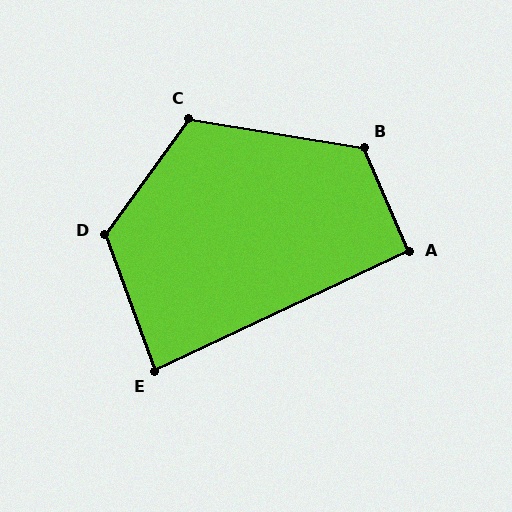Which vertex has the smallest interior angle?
E, at approximately 85 degrees.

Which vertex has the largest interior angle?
D, at approximately 124 degrees.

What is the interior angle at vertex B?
Approximately 123 degrees (obtuse).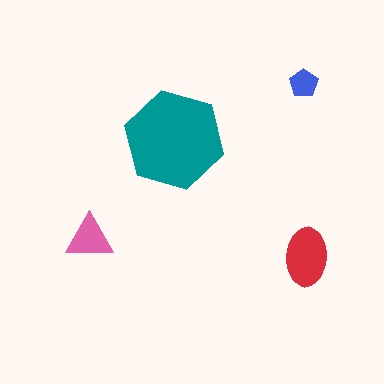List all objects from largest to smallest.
The teal hexagon, the red ellipse, the pink triangle, the blue pentagon.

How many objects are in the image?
There are 4 objects in the image.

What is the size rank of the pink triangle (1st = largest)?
3rd.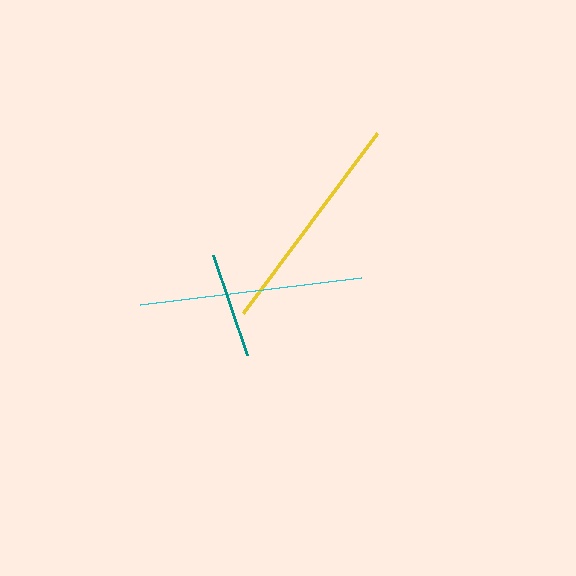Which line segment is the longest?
The yellow line is the longest at approximately 225 pixels.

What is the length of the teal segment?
The teal segment is approximately 106 pixels long.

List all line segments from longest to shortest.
From longest to shortest: yellow, cyan, teal.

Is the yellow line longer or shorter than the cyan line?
The yellow line is longer than the cyan line.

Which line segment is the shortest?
The teal line is the shortest at approximately 106 pixels.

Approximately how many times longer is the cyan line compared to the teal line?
The cyan line is approximately 2.1 times the length of the teal line.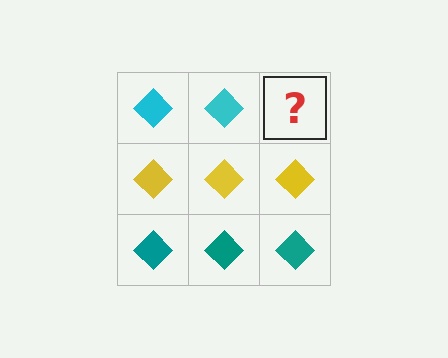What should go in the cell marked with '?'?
The missing cell should contain a cyan diamond.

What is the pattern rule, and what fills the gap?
The rule is that each row has a consistent color. The gap should be filled with a cyan diamond.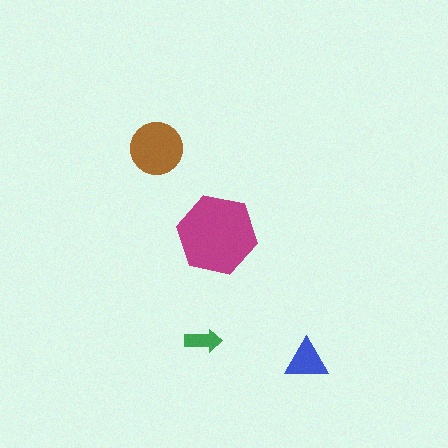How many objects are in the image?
There are 4 objects in the image.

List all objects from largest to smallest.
The magenta hexagon, the brown circle, the blue triangle, the green arrow.